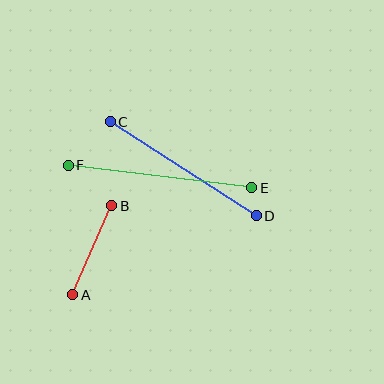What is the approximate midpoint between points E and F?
The midpoint is at approximately (160, 177) pixels.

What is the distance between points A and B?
The distance is approximately 97 pixels.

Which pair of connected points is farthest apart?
Points E and F are farthest apart.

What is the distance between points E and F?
The distance is approximately 185 pixels.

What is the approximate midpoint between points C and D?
The midpoint is at approximately (183, 169) pixels.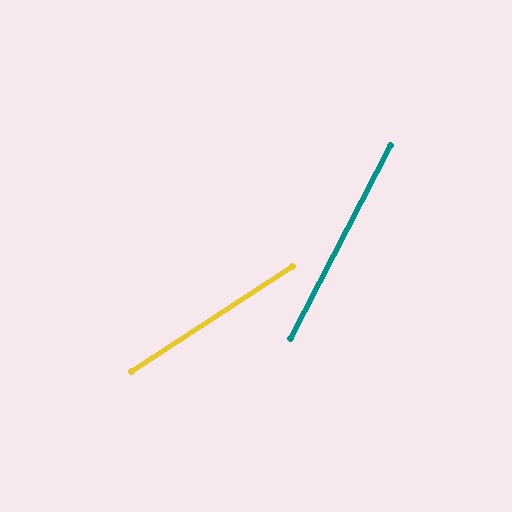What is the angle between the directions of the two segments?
Approximately 29 degrees.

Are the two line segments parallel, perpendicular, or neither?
Neither parallel nor perpendicular — they differ by about 29°.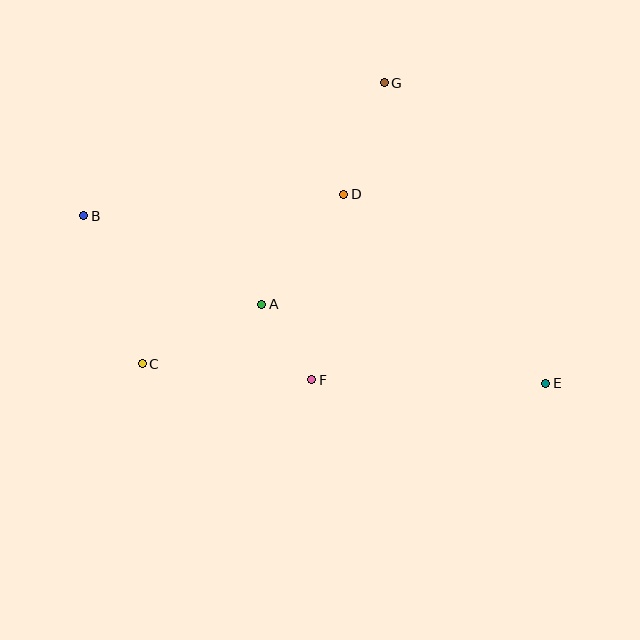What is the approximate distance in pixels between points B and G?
The distance between B and G is approximately 328 pixels.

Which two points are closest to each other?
Points A and F are closest to each other.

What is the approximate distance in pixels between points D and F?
The distance between D and F is approximately 188 pixels.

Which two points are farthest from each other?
Points B and E are farthest from each other.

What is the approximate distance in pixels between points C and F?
The distance between C and F is approximately 170 pixels.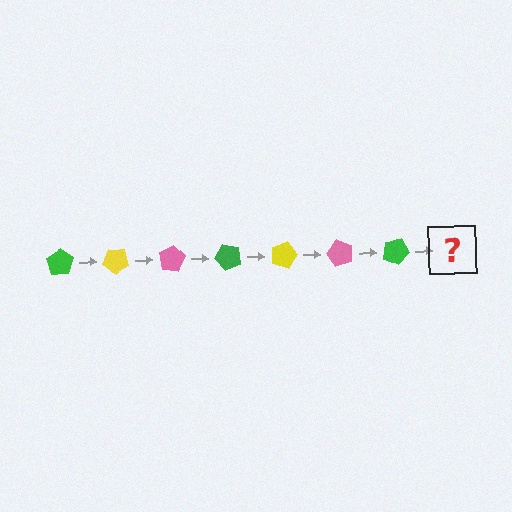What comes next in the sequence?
The next element should be a yellow pentagon, rotated 280 degrees from the start.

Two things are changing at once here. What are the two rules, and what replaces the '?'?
The two rules are that it rotates 40 degrees each step and the color cycles through green, yellow, and pink. The '?' should be a yellow pentagon, rotated 280 degrees from the start.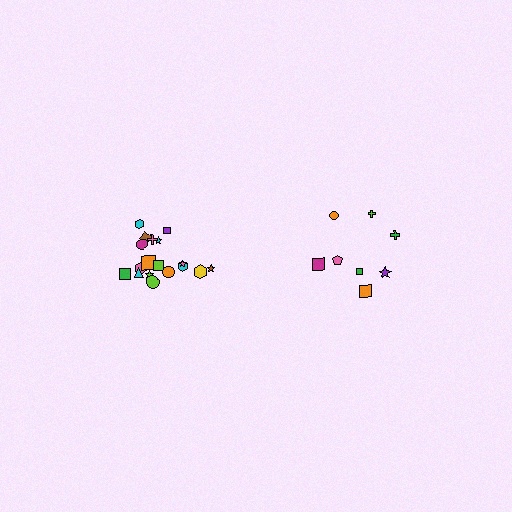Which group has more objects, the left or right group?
The left group.